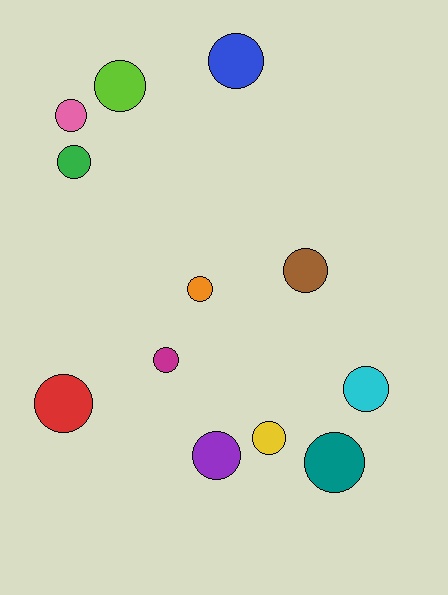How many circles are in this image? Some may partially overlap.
There are 12 circles.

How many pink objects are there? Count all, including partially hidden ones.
There is 1 pink object.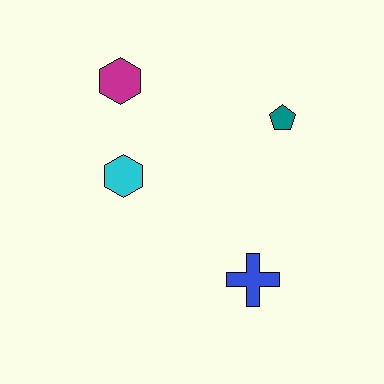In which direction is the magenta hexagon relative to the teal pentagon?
The magenta hexagon is to the left of the teal pentagon.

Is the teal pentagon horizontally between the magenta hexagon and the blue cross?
No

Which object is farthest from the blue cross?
The magenta hexagon is farthest from the blue cross.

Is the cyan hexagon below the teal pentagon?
Yes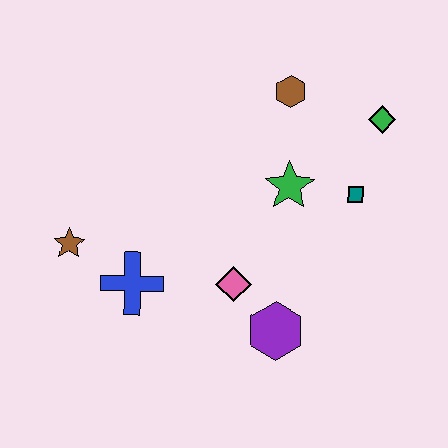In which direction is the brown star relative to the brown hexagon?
The brown star is to the left of the brown hexagon.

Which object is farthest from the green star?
The brown star is farthest from the green star.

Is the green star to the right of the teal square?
No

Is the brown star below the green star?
Yes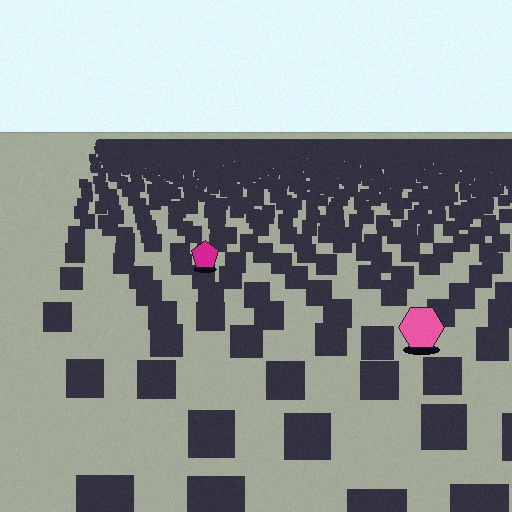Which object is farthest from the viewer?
The magenta pentagon is farthest from the viewer. It appears smaller and the ground texture around it is denser.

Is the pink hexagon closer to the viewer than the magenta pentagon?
Yes. The pink hexagon is closer — you can tell from the texture gradient: the ground texture is coarser near it.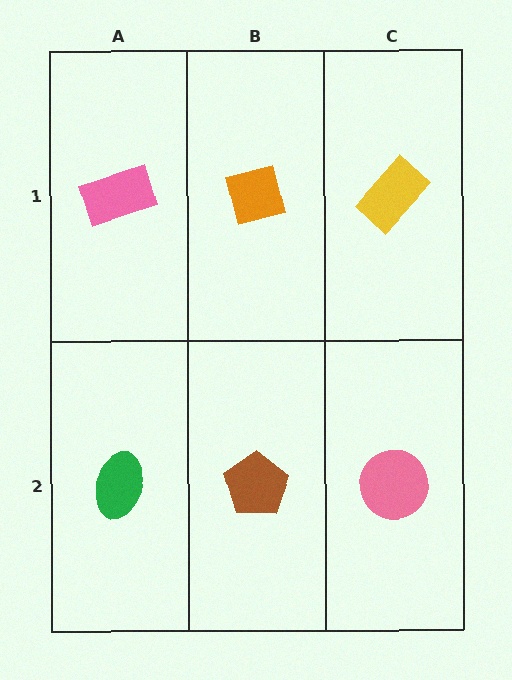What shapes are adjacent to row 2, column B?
An orange diamond (row 1, column B), a green ellipse (row 2, column A), a pink circle (row 2, column C).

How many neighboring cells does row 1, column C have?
2.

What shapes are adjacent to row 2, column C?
A yellow rectangle (row 1, column C), a brown pentagon (row 2, column B).